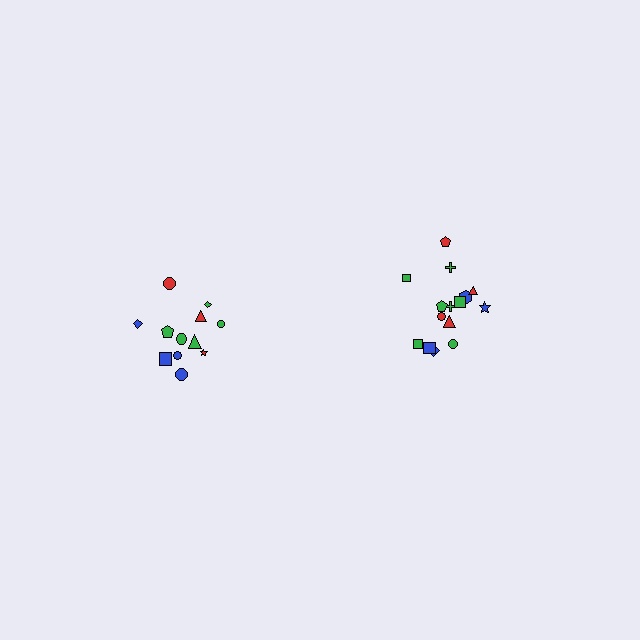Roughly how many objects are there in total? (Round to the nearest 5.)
Roughly 25 objects in total.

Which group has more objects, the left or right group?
The right group.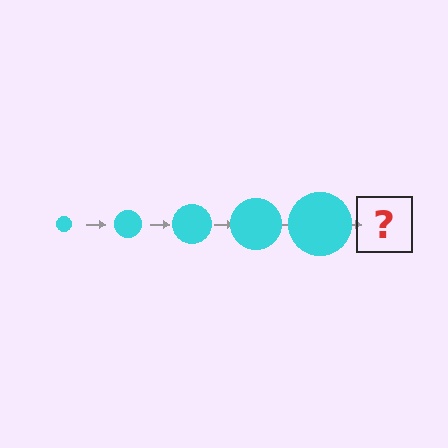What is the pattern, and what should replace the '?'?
The pattern is that the circle gets progressively larger each step. The '?' should be a cyan circle, larger than the previous one.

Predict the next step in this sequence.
The next step is a cyan circle, larger than the previous one.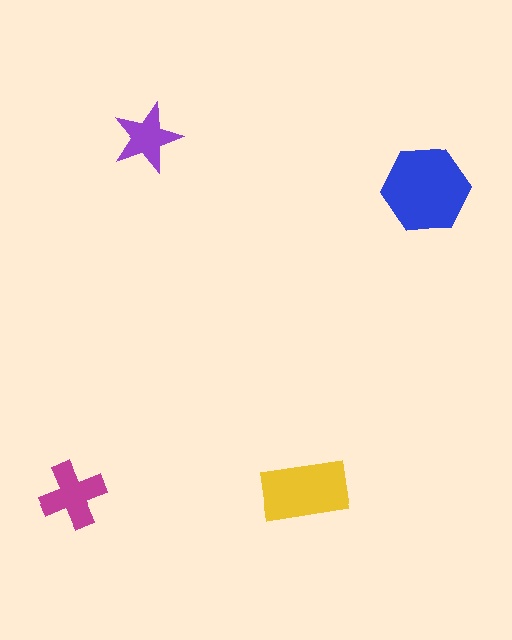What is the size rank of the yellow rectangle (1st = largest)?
2nd.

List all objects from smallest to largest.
The purple star, the magenta cross, the yellow rectangle, the blue hexagon.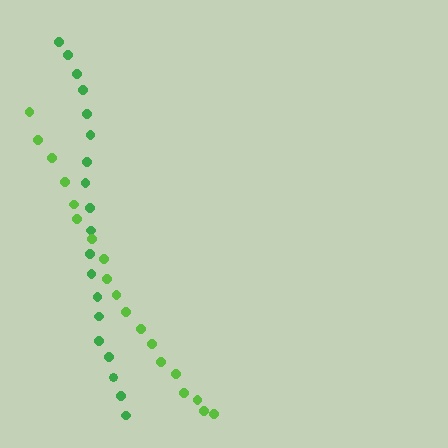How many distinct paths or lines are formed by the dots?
There are 2 distinct paths.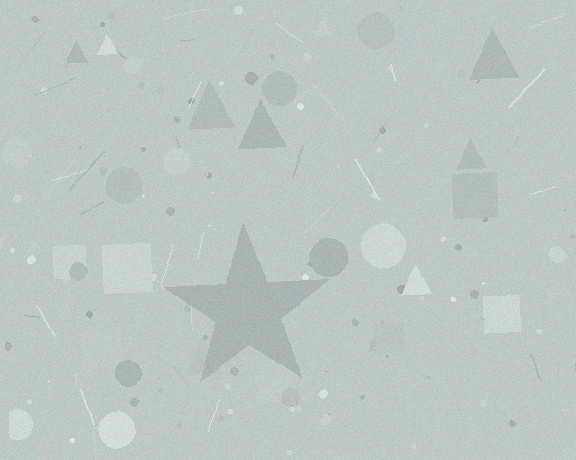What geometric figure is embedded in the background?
A star is embedded in the background.